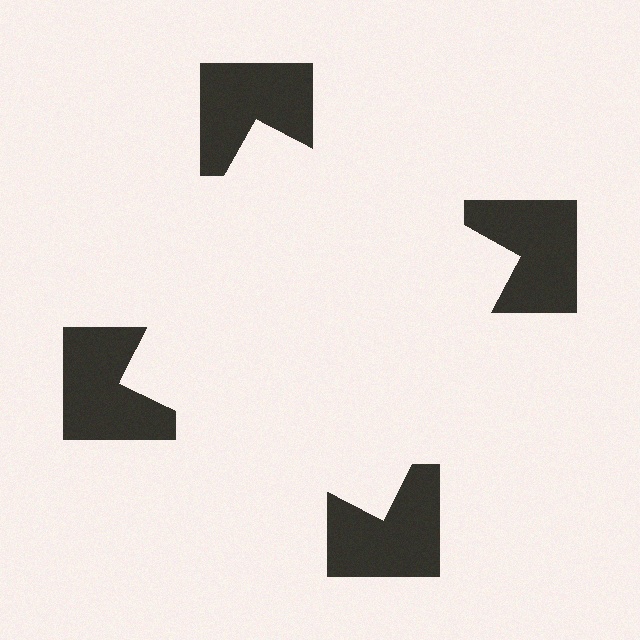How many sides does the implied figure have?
4 sides.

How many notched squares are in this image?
There are 4 — one at each vertex of the illusory square.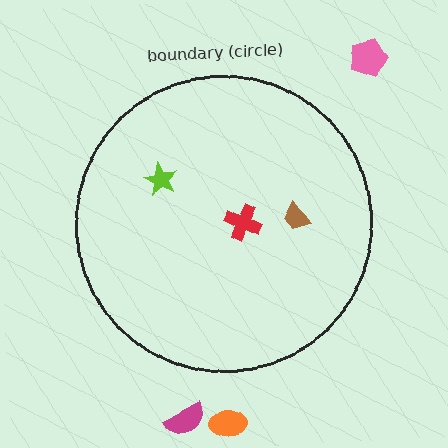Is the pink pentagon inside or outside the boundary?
Outside.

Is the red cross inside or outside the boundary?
Inside.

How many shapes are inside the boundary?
3 inside, 3 outside.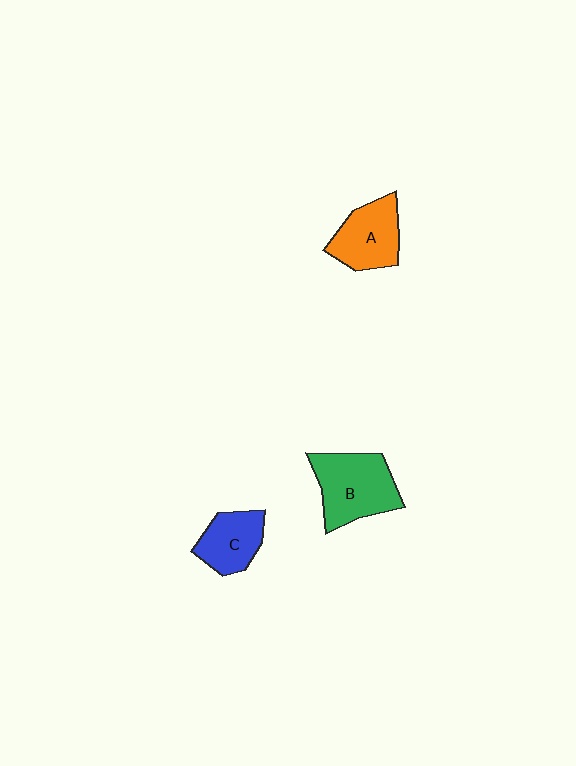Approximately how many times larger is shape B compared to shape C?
Approximately 1.5 times.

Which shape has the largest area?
Shape B (green).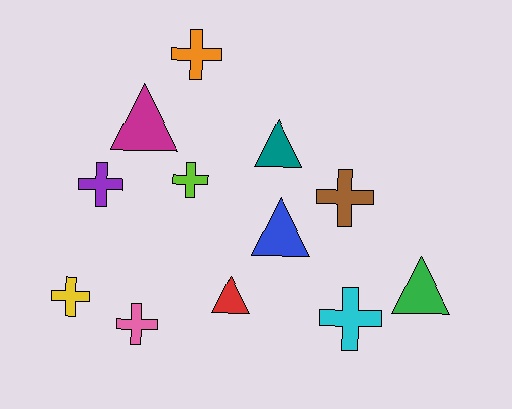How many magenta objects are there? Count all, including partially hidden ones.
There is 1 magenta object.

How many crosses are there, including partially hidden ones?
There are 7 crosses.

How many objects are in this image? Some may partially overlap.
There are 12 objects.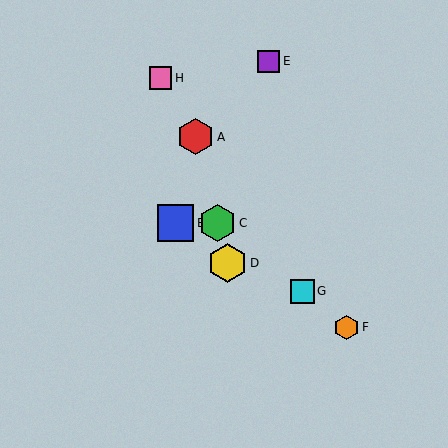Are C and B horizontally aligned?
Yes, both are at y≈223.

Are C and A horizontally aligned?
No, C is at y≈223 and A is at y≈137.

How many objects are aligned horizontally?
2 objects (B, C) are aligned horizontally.